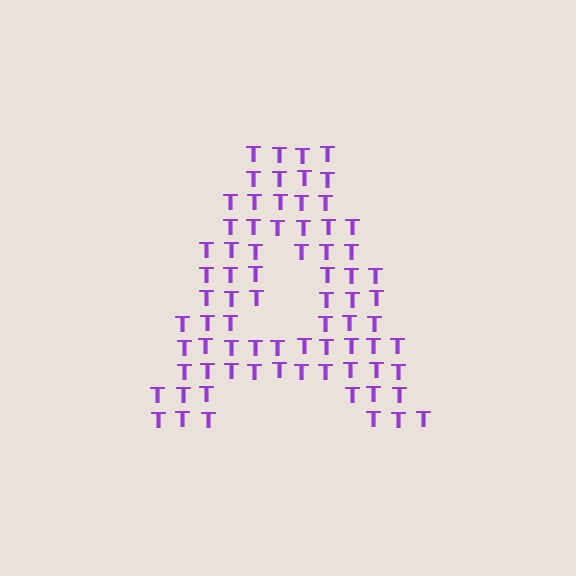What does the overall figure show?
The overall figure shows the letter A.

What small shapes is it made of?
It is made of small letter T's.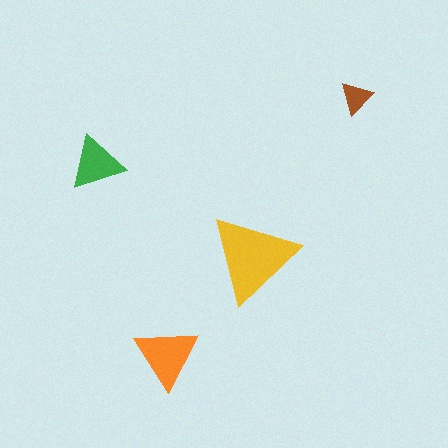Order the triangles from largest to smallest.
the yellow one, the orange one, the green one, the brown one.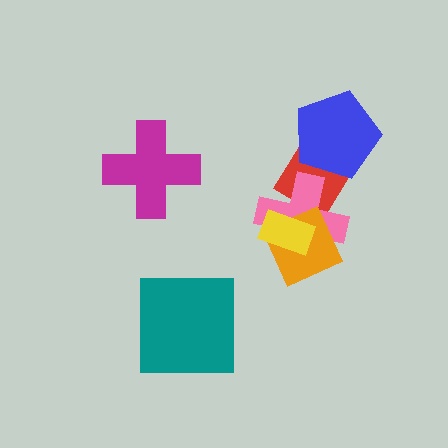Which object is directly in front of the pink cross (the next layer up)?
The orange square is directly in front of the pink cross.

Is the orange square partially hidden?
Yes, it is partially covered by another shape.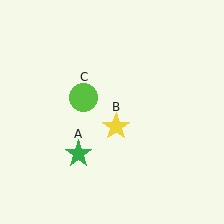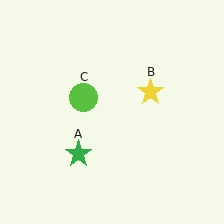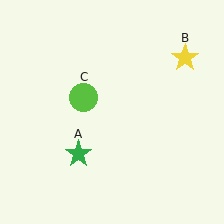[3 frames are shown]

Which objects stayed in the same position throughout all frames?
Green star (object A) and lime circle (object C) remained stationary.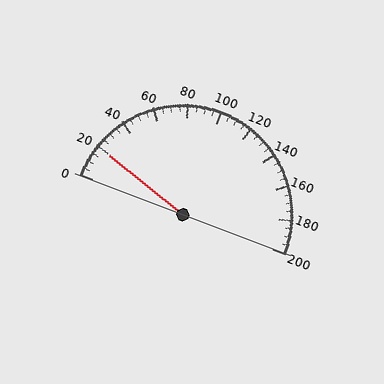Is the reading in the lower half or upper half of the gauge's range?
The reading is in the lower half of the range (0 to 200).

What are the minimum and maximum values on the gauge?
The gauge ranges from 0 to 200.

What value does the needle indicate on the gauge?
The needle indicates approximately 20.